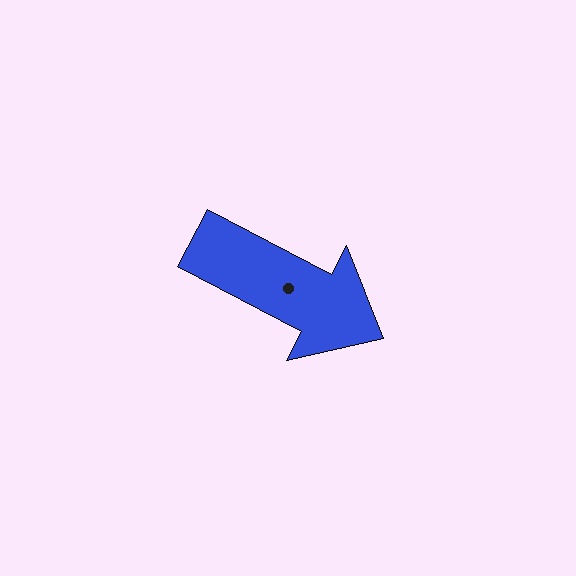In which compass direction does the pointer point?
Southeast.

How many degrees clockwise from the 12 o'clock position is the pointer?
Approximately 118 degrees.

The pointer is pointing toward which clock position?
Roughly 4 o'clock.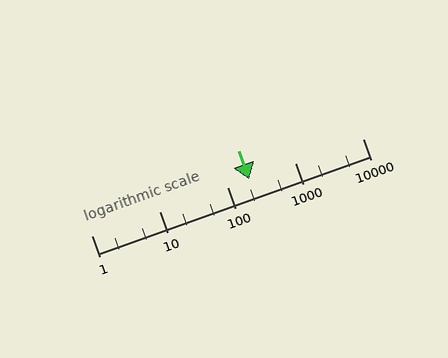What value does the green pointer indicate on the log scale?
The pointer indicates approximately 210.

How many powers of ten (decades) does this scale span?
The scale spans 4 decades, from 1 to 10000.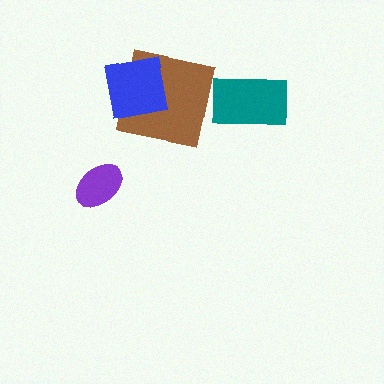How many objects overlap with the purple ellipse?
0 objects overlap with the purple ellipse.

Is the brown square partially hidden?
Yes, it is partially covered by another shape.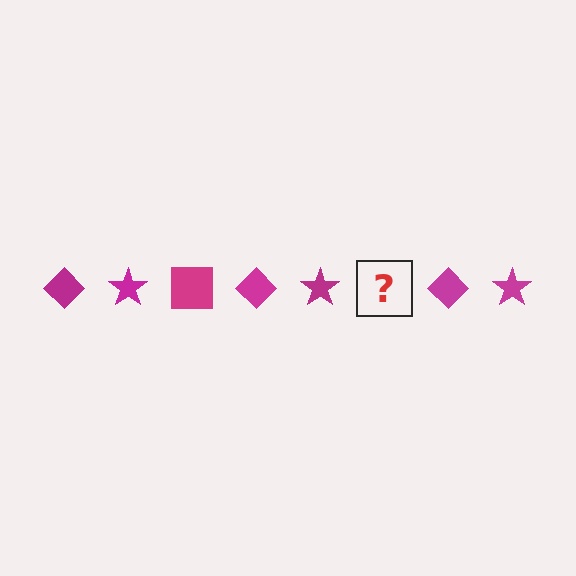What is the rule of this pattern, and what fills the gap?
The rule is that the pattern cycles through diamond, star, square shapes in magenta. The gap should be filled with a magenta square.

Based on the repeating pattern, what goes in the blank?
The blank should be a magenta square.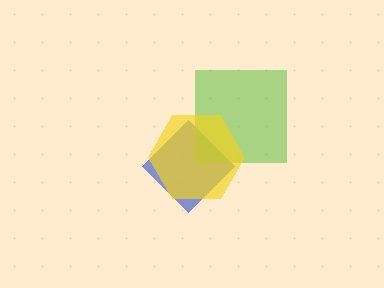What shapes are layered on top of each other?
The layered shapes are: a blue diamond, a lime square, a yellow hexagon.